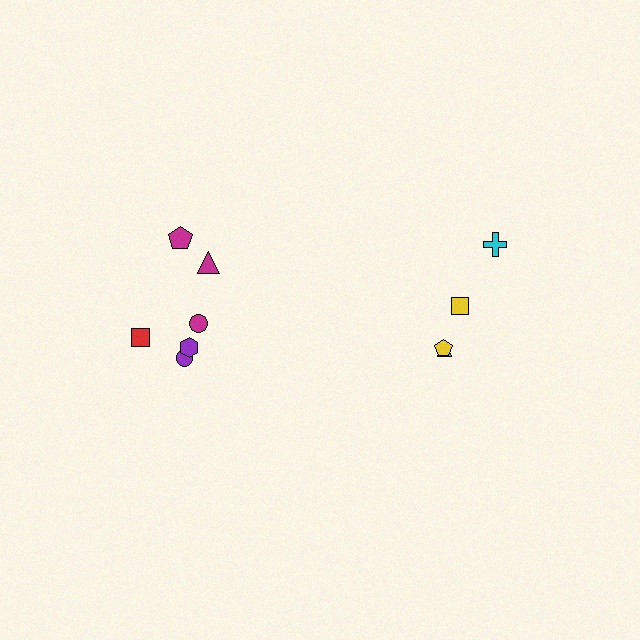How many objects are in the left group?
There are 6 objects.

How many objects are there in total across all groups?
There are 10 objects.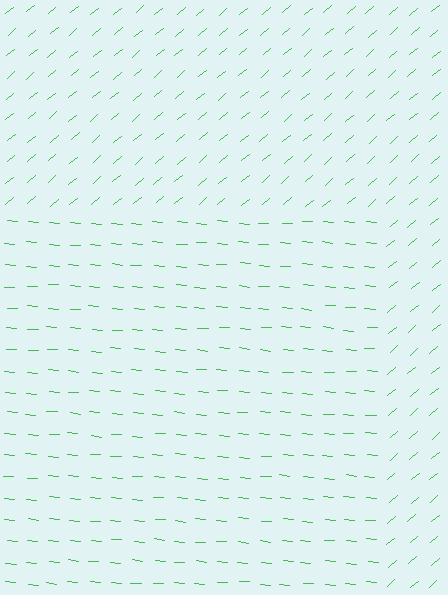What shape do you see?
I see a rectangle.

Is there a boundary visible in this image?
Yes, there is a texture boundary formed by a change in line orientation.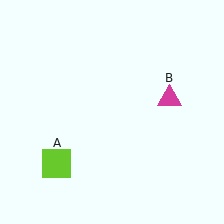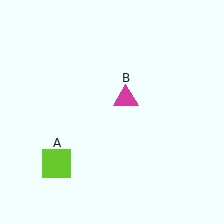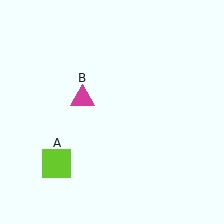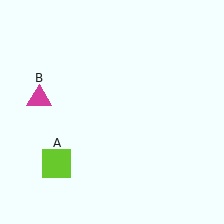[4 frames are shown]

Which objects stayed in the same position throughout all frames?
Lime square (object A) remained stationary.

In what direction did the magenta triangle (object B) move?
The magenta triangle (object B) moved left.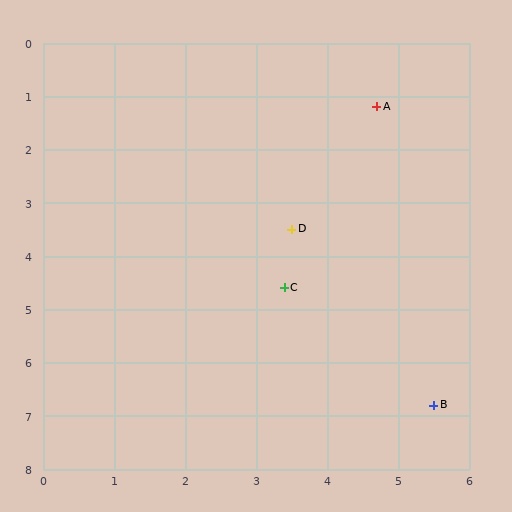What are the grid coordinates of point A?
Point A is at approximately (4.7, 1.2).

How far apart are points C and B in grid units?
Points C and B are about 3.0 grid units apart.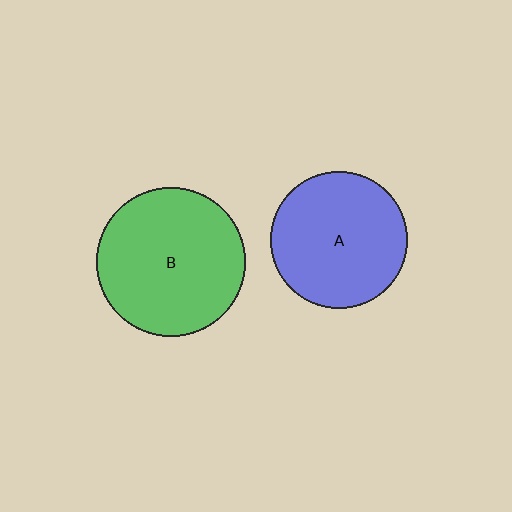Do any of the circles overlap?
No, none of the circles overlap.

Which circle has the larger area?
Circle B (green).